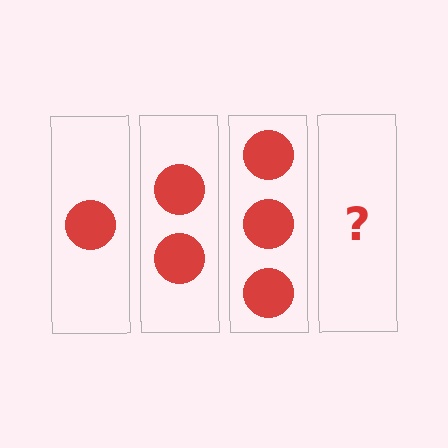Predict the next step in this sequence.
The next step is 4 circles.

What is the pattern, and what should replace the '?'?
The pattern is that each step adds one more circle. The '?' should be 4 circles.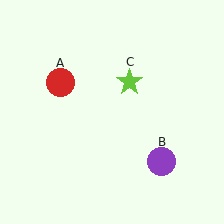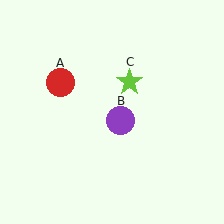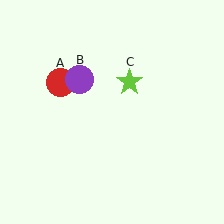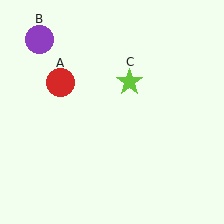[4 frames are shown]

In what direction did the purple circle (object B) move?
The purple circle (object B) moved up and to the left.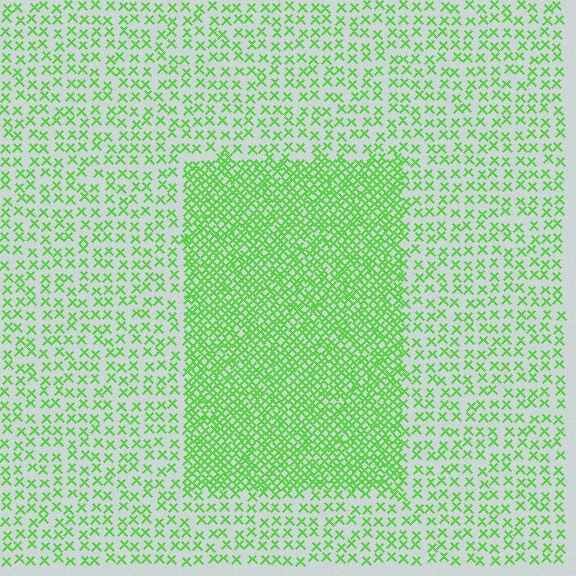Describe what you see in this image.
The image contains small lime elements arranged at two different densities. A rectangle-shaped region is visible where the elements are more densely packed than the surrounding area.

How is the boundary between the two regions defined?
The boundary is defined by a change in element density (approximately 2.6x ratio). All elements are the same color, size, and shape.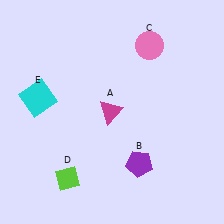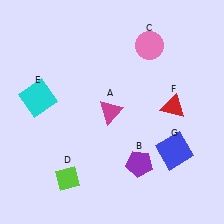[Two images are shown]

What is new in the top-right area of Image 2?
A red triangle (F) was added in the top-right area of Image 2.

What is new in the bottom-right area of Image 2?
A blue square (G) was added in the bottom-right area of Image 2.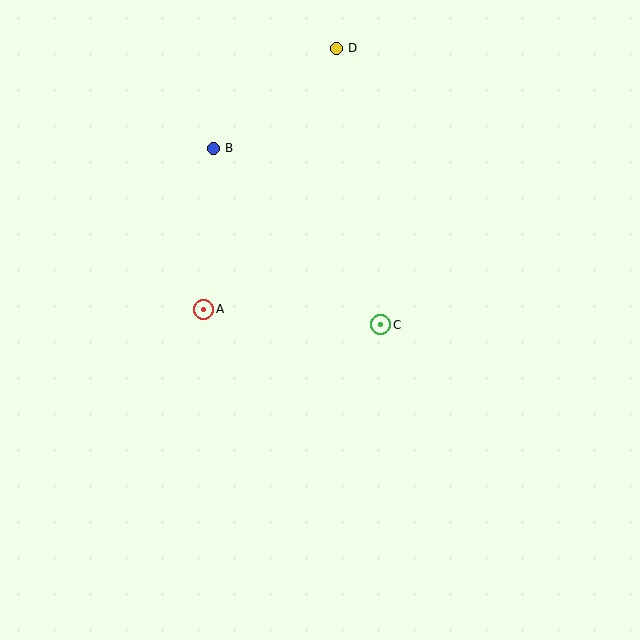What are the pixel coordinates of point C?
Point C is at (381, 325).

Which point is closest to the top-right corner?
Point D is closest to the top-right corner.